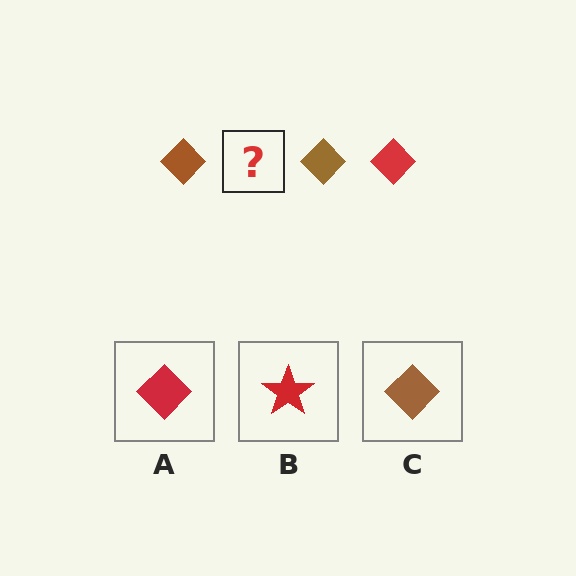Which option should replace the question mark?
Option A.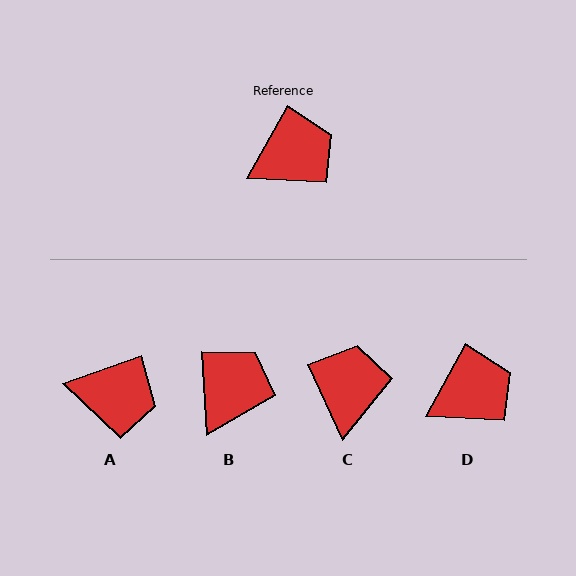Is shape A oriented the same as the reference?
No, it is off by about 41 degrees.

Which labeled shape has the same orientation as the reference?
D.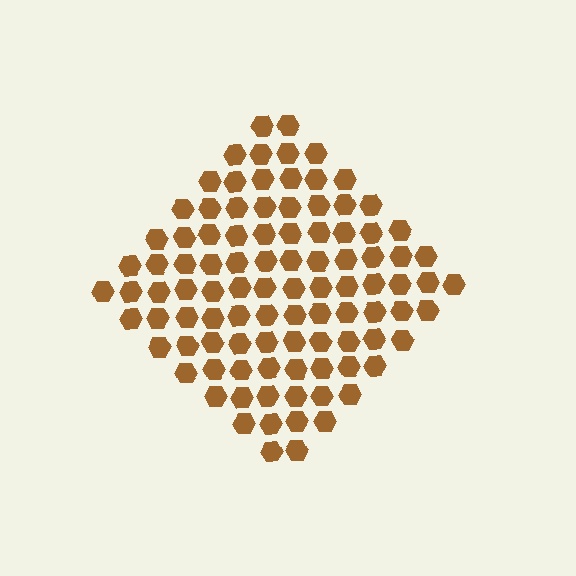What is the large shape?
The large shape is a diamond.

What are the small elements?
The small elements are hexagons.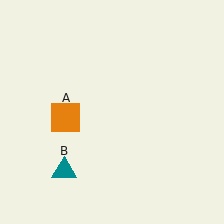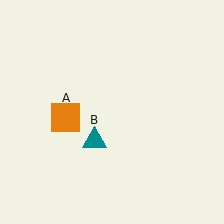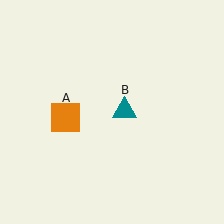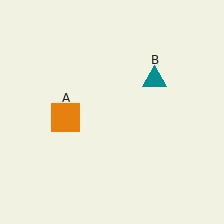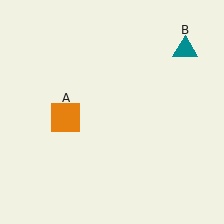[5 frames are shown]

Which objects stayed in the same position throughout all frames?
Orange square (object A) remained stationary.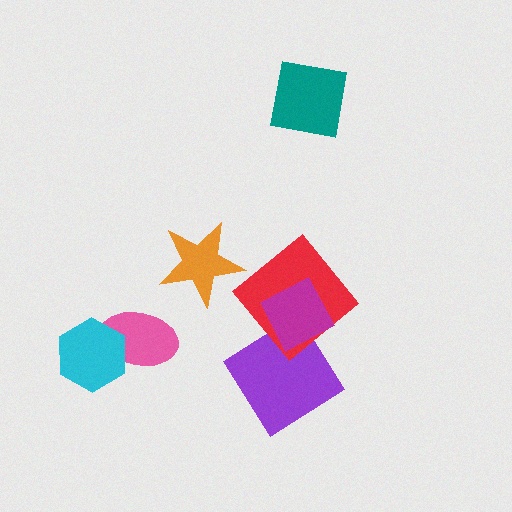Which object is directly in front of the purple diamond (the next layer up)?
The red diamond is directly in front of the purple diamond.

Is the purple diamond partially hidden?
Yes, it is partially covered by another shape.